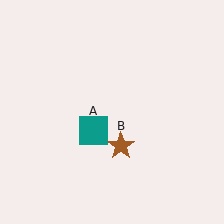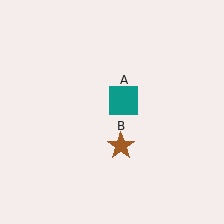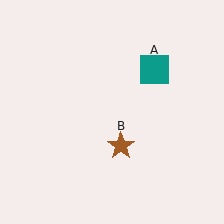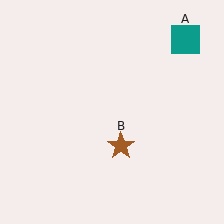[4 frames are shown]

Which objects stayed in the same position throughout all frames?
Brown star (object B) remained stationary.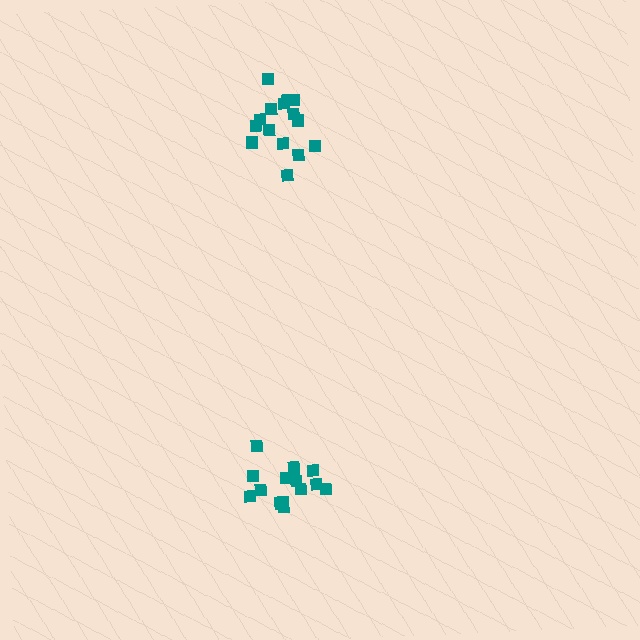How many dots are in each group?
Group 1: 15 dots, Group 2: 15 dots (30 total).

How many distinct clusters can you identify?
There are 2 distinct clusters.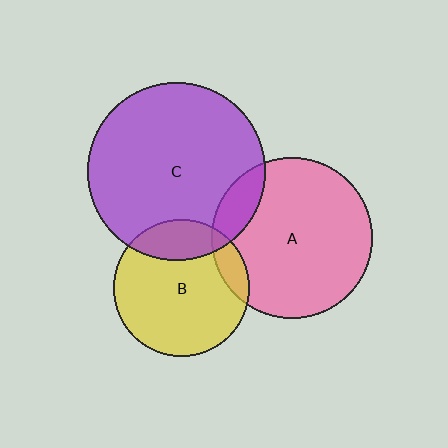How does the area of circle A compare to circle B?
Approximately 1.4 times.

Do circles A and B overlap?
Yes.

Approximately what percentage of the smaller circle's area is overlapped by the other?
Approximately 10%.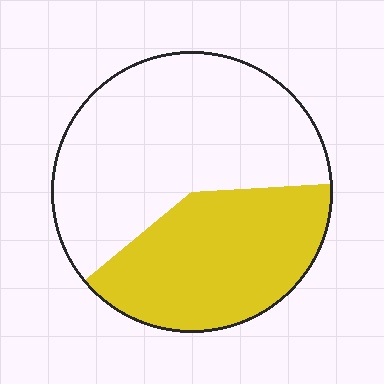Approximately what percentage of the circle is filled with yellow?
Approximately 40%.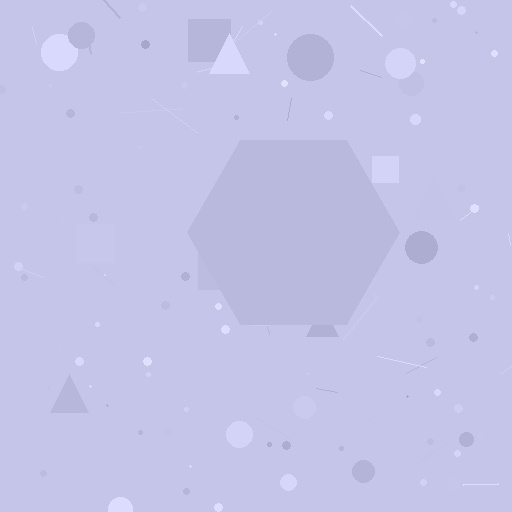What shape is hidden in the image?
A hexagon is hidden in the image.